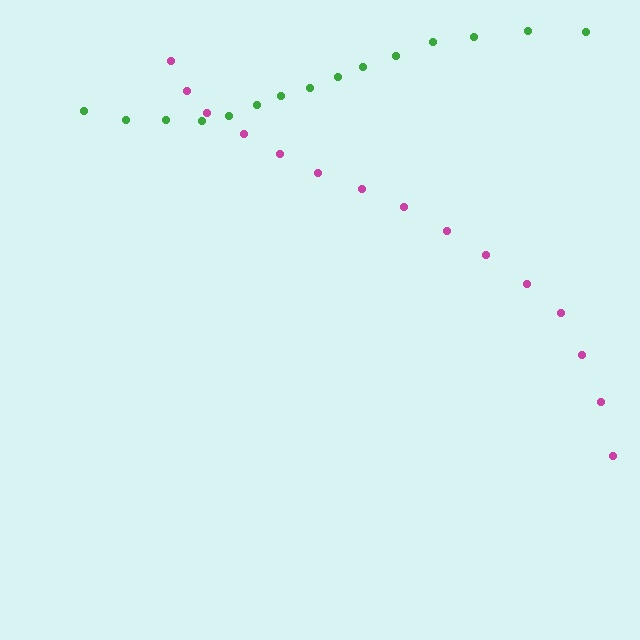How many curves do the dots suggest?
There are 2 distinct paths.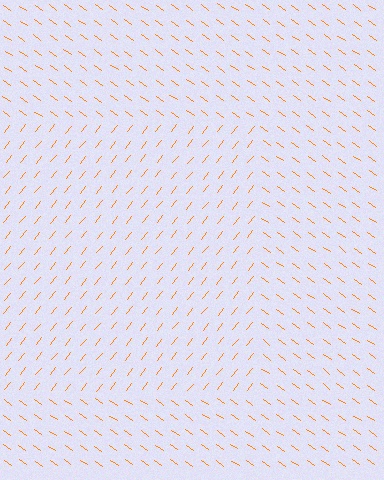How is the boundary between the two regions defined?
The boundary is defined purely by a change in line orientation (approximately 87 degrees difference). All lines are the same color and thickness.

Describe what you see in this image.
The image is filled with small orange line segments. A rectangle region in the image has lines oriented differently from the surrounding lines, creating a visible texture boundary.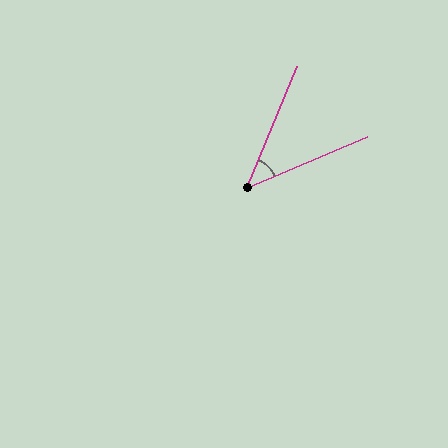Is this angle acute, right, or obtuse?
It is acute.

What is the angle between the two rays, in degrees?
Approximately 45 degrees.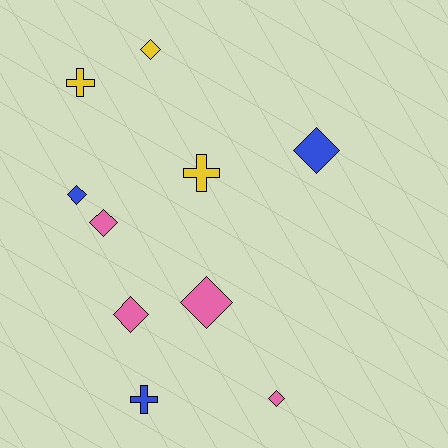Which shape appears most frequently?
Diamond, with 7 objects.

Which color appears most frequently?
Pink, with 4 objects.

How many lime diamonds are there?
There are no lime diamonds.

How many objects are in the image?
There are 10 objects.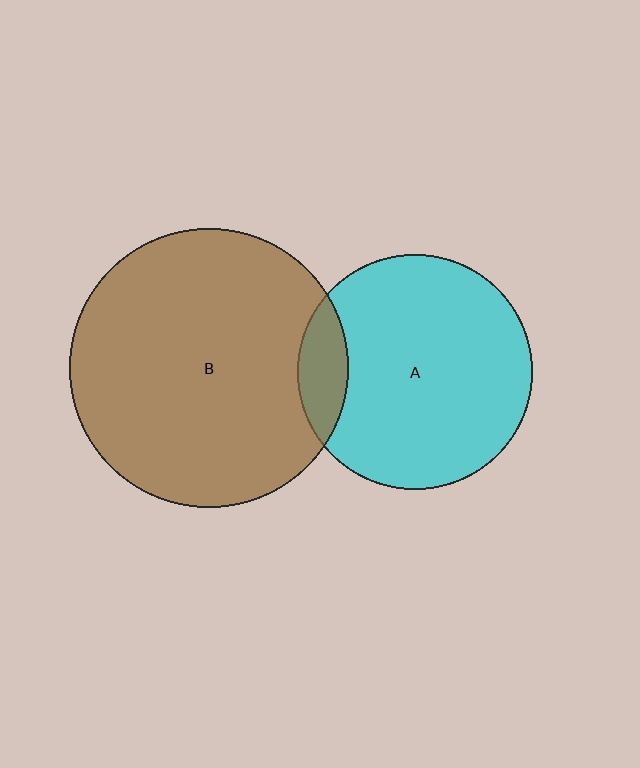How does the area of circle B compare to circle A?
Approximately 1.4 times.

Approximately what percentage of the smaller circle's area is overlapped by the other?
Approximately 10%.